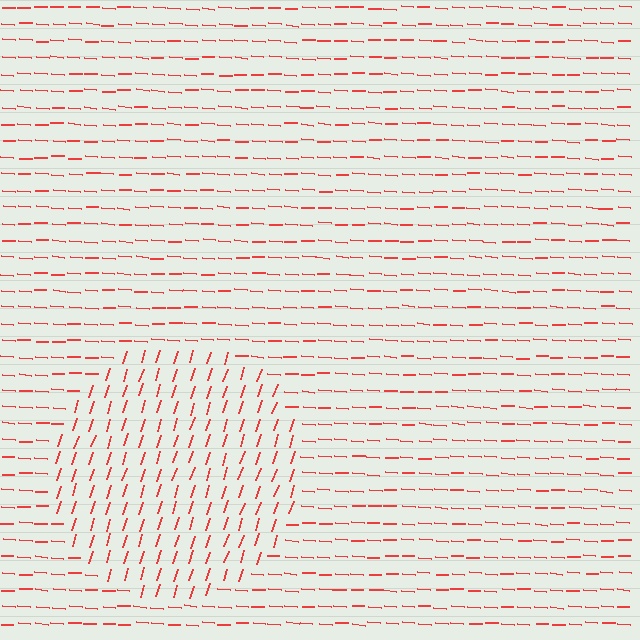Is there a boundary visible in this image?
Yes, there is a texture boundary formed by a change in line orientation.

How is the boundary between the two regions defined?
The boundary is defined purely by a change in line orientation (approximately 75 degrees difference). All lines are the same color and thickness.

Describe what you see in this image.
The image is filled with small red line segments. A circle region in the image has lines oriented differently from the surrounding lines, creating a visible texture boundary.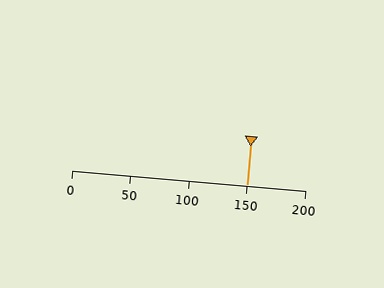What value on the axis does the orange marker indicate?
The marker indicates approximately 150.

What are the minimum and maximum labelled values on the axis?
The axis runs from 0 to 200.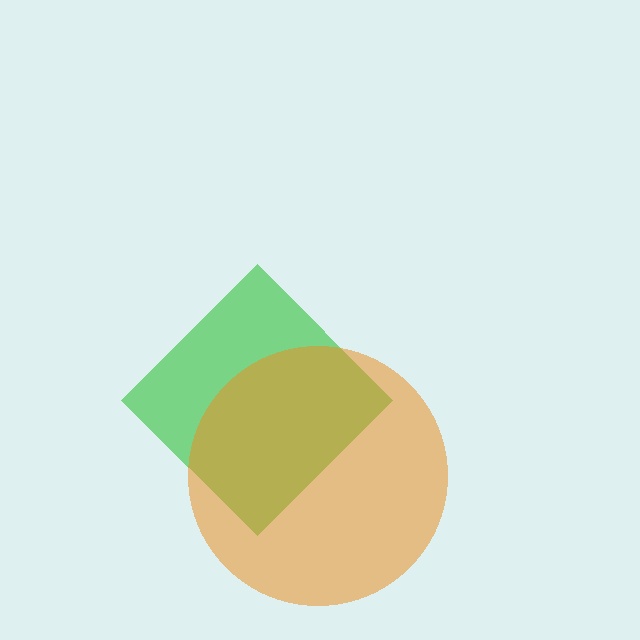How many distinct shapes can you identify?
There are 2 distinct shapes: a green diamond, an orange circle.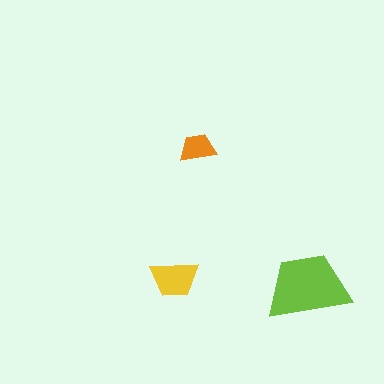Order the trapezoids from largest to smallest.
the lime one, the yellow one, the orange one.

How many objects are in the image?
There are 3 objects in the image.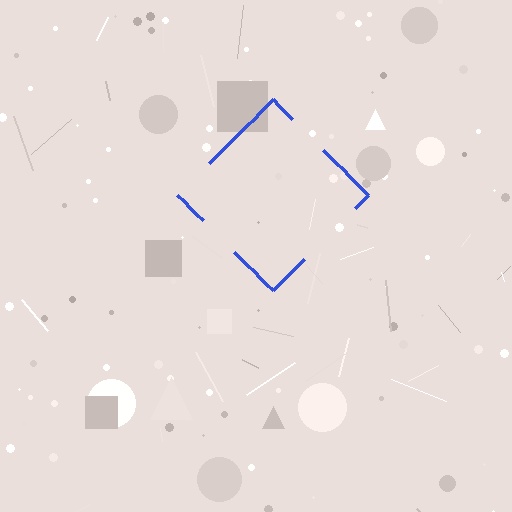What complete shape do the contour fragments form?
The contour fragments form a diamond.